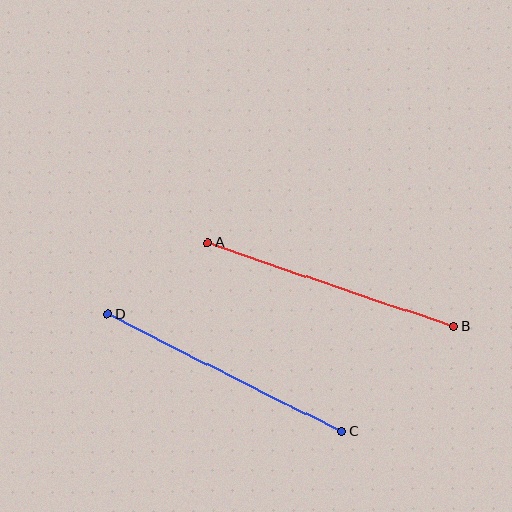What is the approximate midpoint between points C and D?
The midpoint is at approximately (225, 373) pixels.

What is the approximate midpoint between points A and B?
The midpoint is at approximately (330, 284) pixels.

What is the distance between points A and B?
The distance is approximately 260 pixels.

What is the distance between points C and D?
The distance is approximately 262 pixels.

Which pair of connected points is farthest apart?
Points C and D are farthest apart.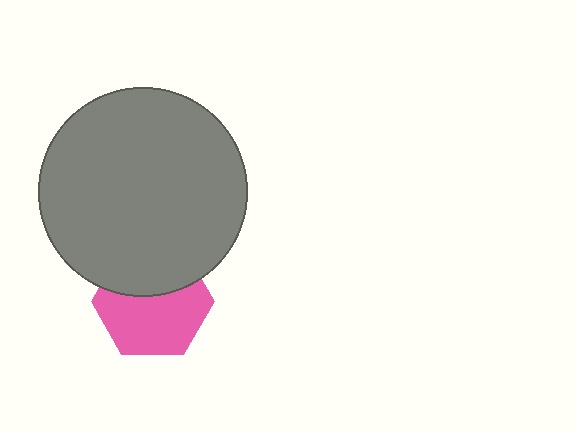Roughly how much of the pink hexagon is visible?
About half of it is visible (roughly 61%).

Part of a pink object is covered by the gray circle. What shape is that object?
It is a hexagon.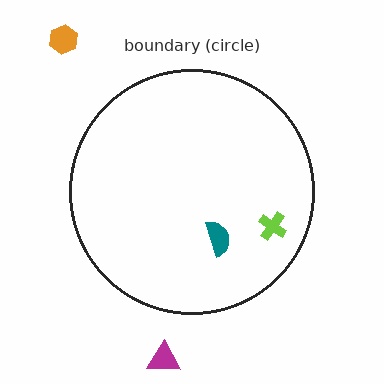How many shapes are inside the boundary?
2 inside, 2 outside.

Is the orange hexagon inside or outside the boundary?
Outside.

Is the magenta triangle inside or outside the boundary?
Outside.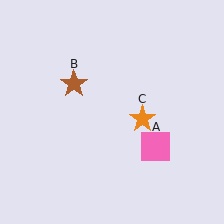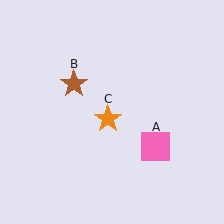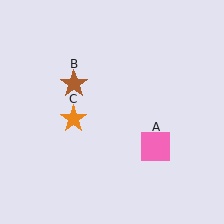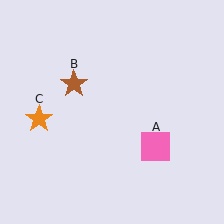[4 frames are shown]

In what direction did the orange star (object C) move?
The orange star (object C) moved left.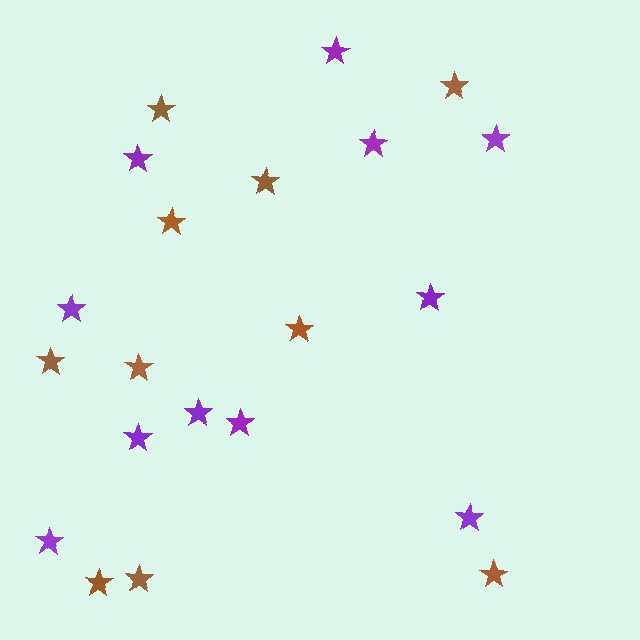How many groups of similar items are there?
There are 2 groups: one group of brown stars (10) and one group of purple stars (11).